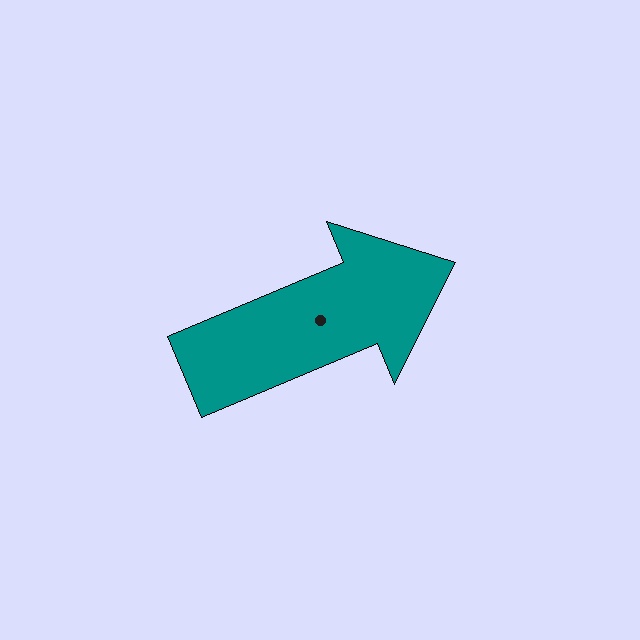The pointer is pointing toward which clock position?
Roughly 2 o'clock.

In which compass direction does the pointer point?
Northeast.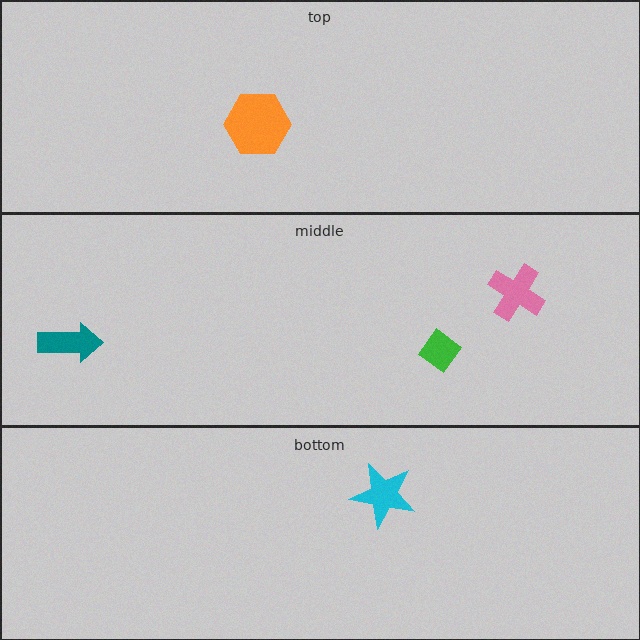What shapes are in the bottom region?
The cyan star.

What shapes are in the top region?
The orange hexagon.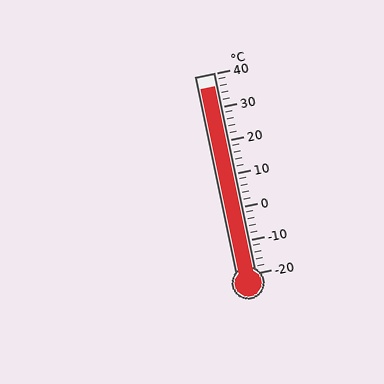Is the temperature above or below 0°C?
The temperature is above 0°C.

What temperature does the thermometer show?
The thermometer shows approximately 36°C.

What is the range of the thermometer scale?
The thermometer scale ranges from -20°C to 40°C.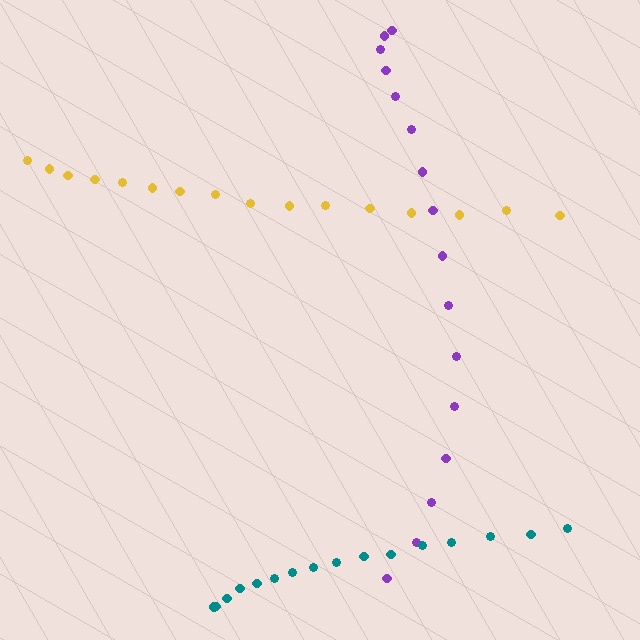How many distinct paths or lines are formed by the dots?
There are 3 distinct paths.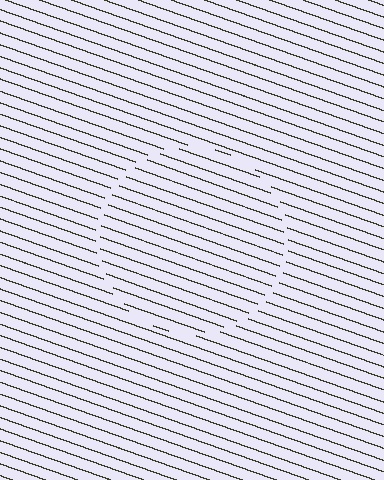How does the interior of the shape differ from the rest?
The interior of the shape contains the same grating, shifted by half a period — the contour is defined by the phase discontinuity where line-ends from the inner and outer gratings abut.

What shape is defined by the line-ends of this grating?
An illusory circle. The interior of the shape contains the same grating, shifted by half a period — the contour is defined by the phase discontinuity where line-ends from the inner and outer gratings abut.